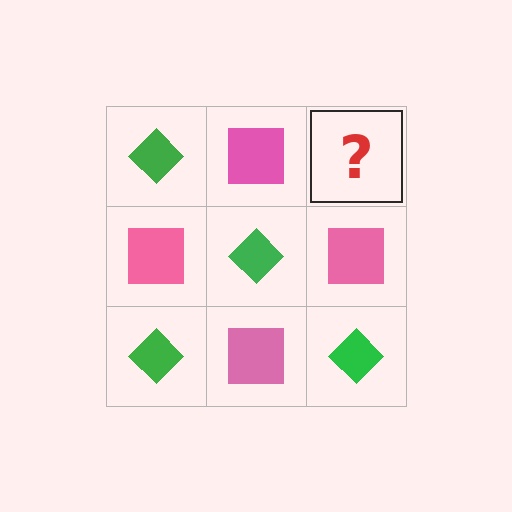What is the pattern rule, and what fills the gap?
The rule is that it alternates green diamond and pink square in a checkerboard pattern. The gap should be filled with a green diamond.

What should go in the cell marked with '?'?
The missing cell should contain a green diamond.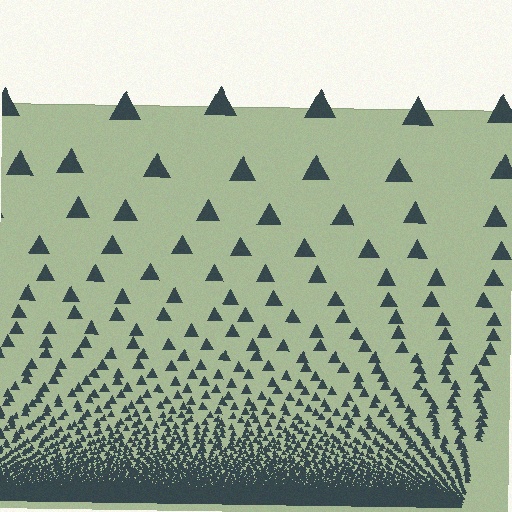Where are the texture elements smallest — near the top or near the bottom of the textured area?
Near the bottom.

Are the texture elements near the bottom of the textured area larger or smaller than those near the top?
Smaller. The gradient is inverted — elements near the bottom are smaller and denser.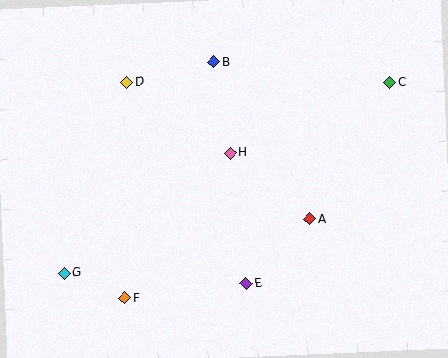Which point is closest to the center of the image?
Point H at (230, 153) is closest to the center.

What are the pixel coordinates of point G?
Point G is at (64, 273).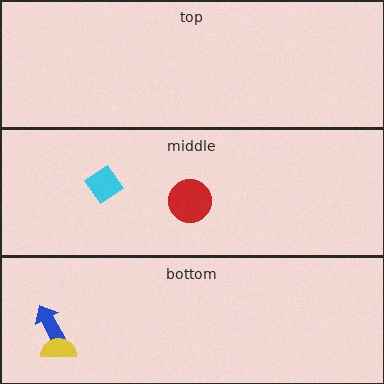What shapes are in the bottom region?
The blue arrow, the yellow semicircle.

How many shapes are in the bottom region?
2.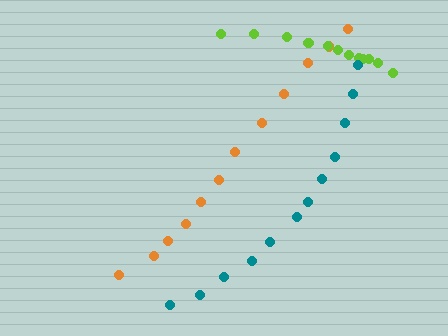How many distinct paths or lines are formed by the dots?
There are 3 distinct paths.